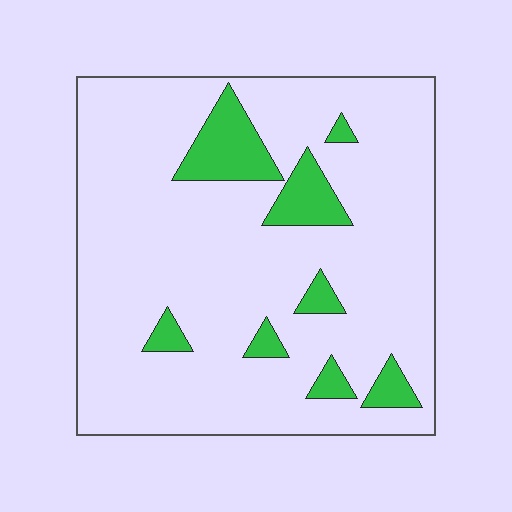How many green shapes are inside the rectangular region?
8.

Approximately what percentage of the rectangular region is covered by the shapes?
Approximately 15%.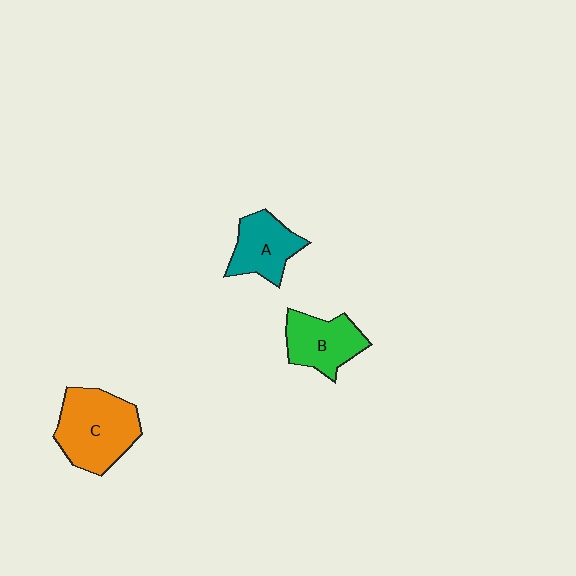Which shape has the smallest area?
Shape A (teal).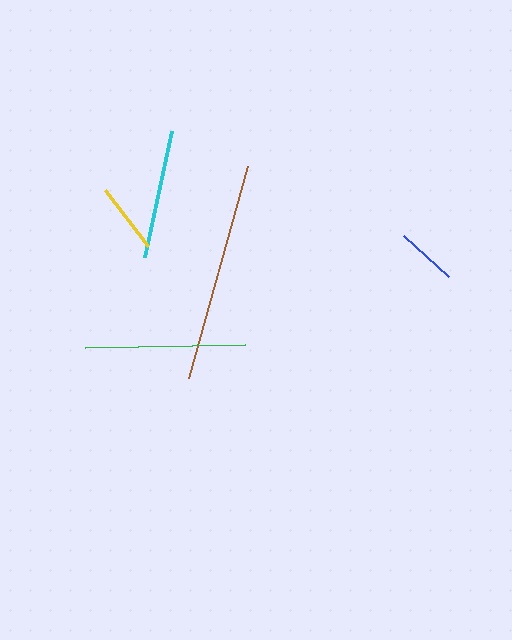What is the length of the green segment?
The green segment is approximately 159 pixels long.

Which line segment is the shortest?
The blue line is the shortest at approximately 61 pixels.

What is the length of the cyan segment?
The cyan segment is approximately 129 pixels long.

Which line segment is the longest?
The brown line is the longest at approximately 220 pixels.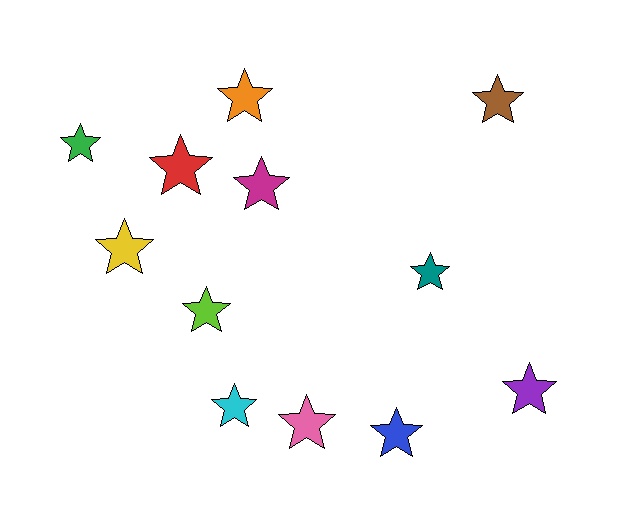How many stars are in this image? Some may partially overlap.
There are 12 stars.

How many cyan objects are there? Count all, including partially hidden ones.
There is 1 cyan object.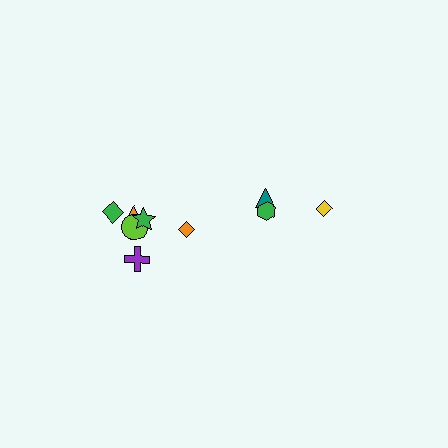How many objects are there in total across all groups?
There are 9 objects.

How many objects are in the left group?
There are 6 objects.